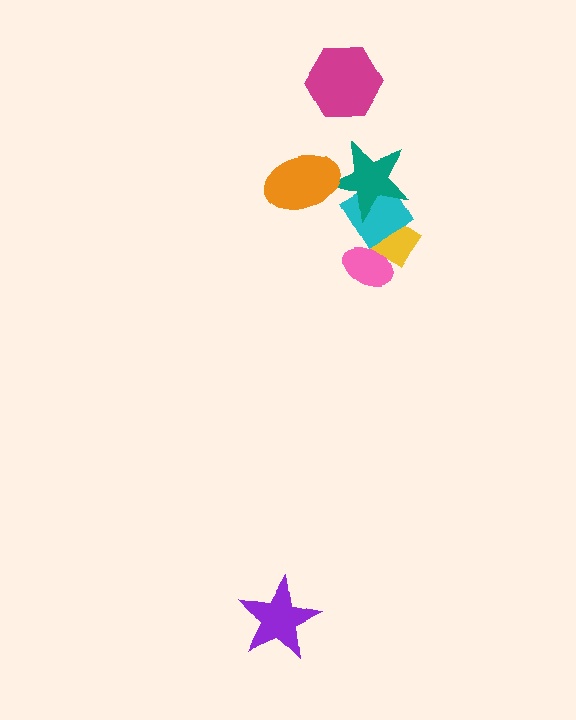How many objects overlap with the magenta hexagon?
0 objects overlap with the magenta hexagon.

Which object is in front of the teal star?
The orange ellipse is in front of the teal star.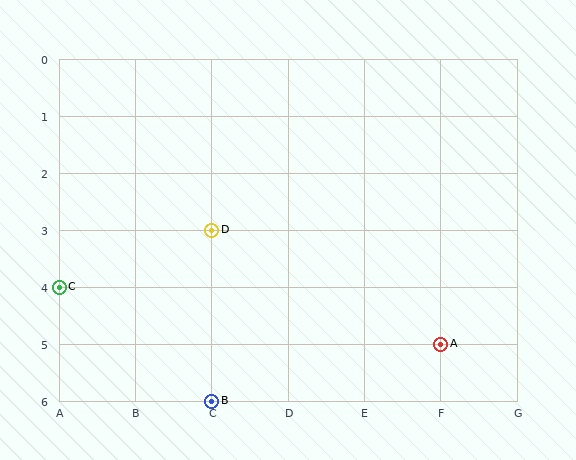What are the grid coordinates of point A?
Point A is at grid coordinates (F, 5).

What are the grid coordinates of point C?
Point C is at grid coordinates (A, 4).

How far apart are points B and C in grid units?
Points B and C are 2 columns and 2 rows apart (about 2.8 grid units diagonally).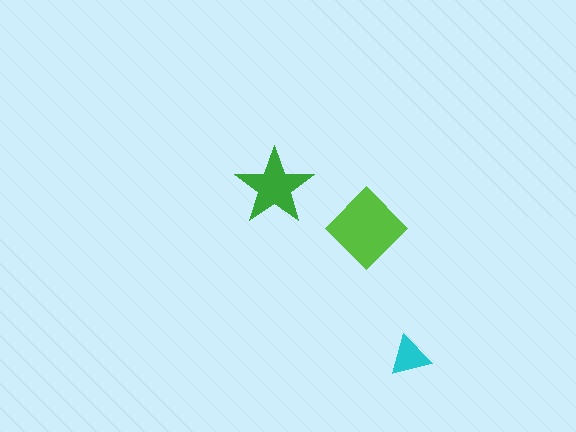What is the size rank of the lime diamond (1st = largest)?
1st.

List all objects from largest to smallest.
The lime diamond, the green star, the cyan triangle.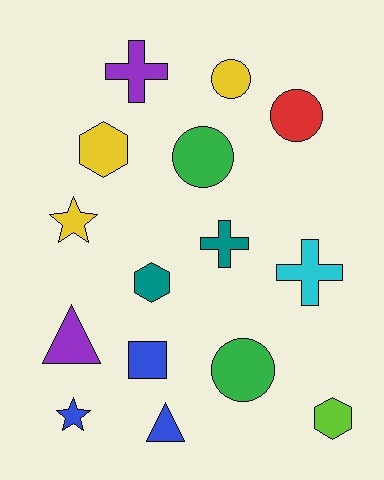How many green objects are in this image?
There are 2 green objects.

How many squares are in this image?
There is 1 square.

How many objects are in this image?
There are 15 objects.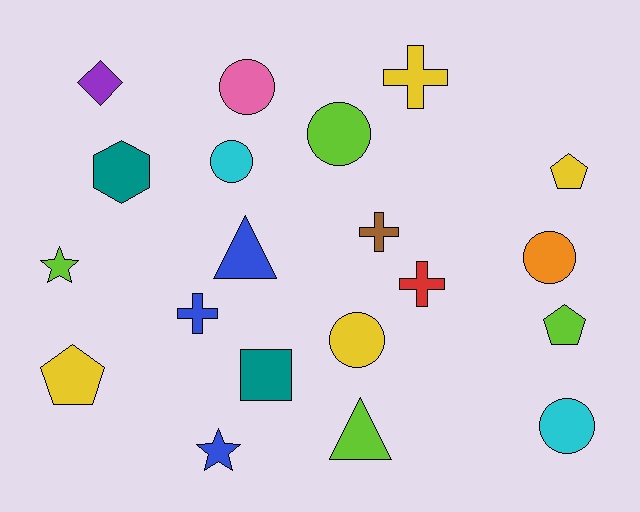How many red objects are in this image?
There is 1 red object.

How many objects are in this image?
There are 20 objects.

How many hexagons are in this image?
There is 1 hexagon.